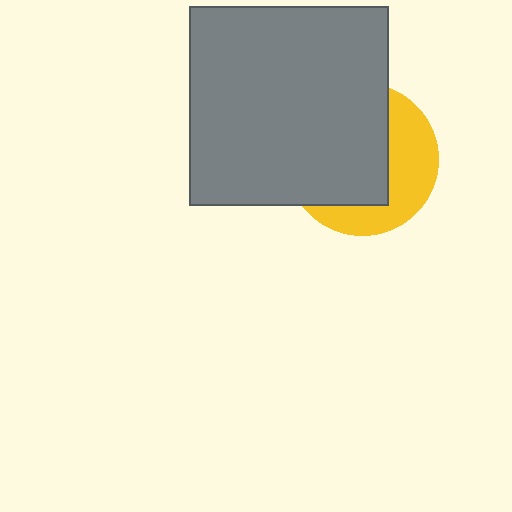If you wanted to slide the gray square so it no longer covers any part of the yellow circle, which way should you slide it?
Slide it left — that is the most direct way to separate the two shapes.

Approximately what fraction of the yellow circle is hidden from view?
Roughly 61% of the yellow circle is hidden behind the gray square.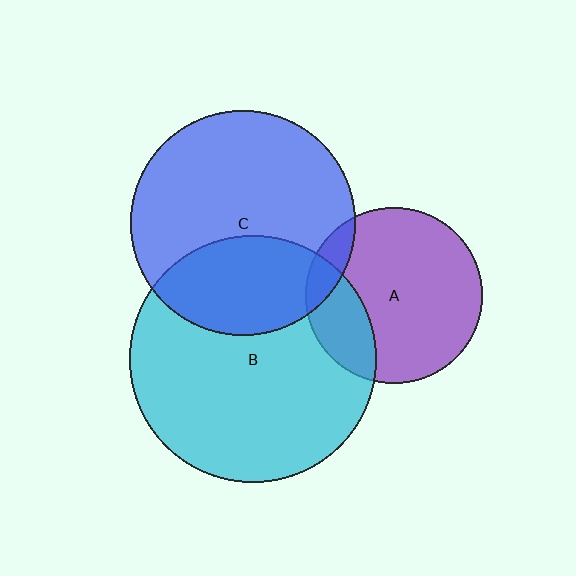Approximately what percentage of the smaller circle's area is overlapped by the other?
Approximately 35%.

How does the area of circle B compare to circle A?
Approximately 1.9 times.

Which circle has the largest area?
Circle B (cyan).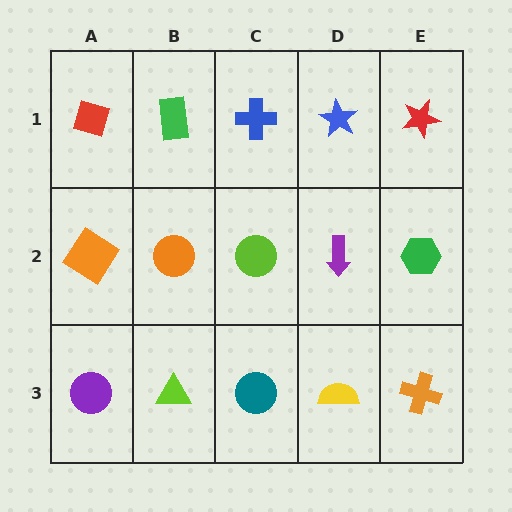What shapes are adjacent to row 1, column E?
A green hexagon (row 2, column E), a blue star (row 1, column D).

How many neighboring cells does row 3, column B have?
3.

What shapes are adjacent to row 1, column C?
A lime circle (row 2, column C), a green rectangle (row 1, column B), a blue star (row 1, column D).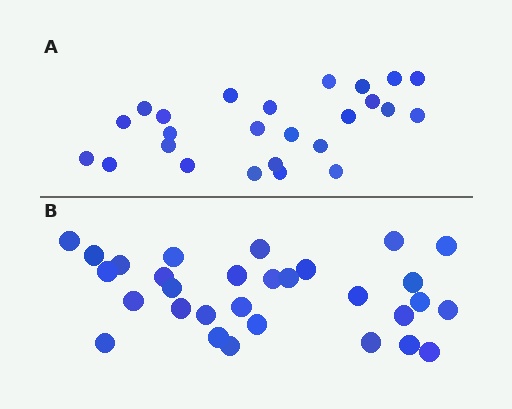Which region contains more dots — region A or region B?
Region B (the bottom region) has more dots.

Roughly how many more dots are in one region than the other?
Region B has about 5 more dots than region A.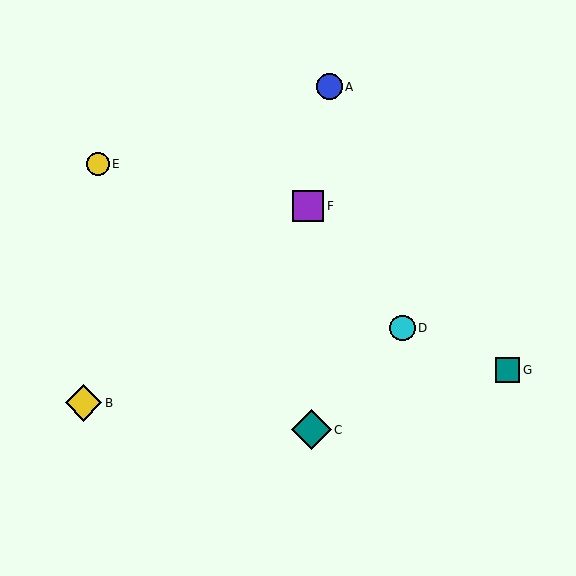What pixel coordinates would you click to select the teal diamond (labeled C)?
Click at (311, 430) to select the teal diamond C.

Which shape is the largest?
The teal diamond (labeled C) is the largest.